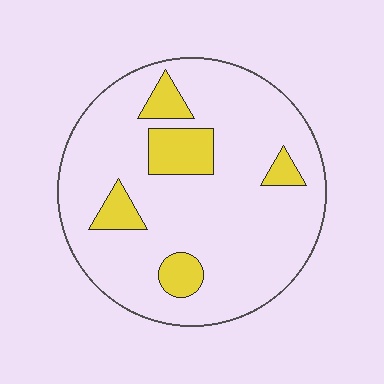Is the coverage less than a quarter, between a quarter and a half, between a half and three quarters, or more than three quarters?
Less than a quarter.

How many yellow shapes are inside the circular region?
5.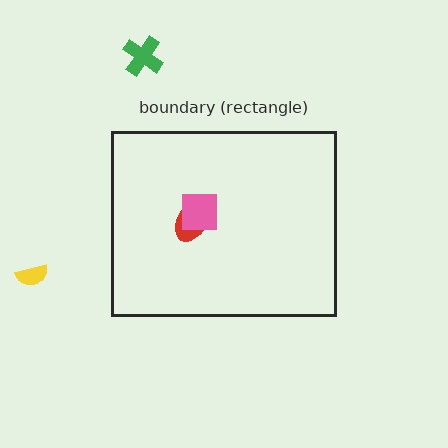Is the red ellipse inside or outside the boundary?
Inside.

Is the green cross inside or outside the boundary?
Outside.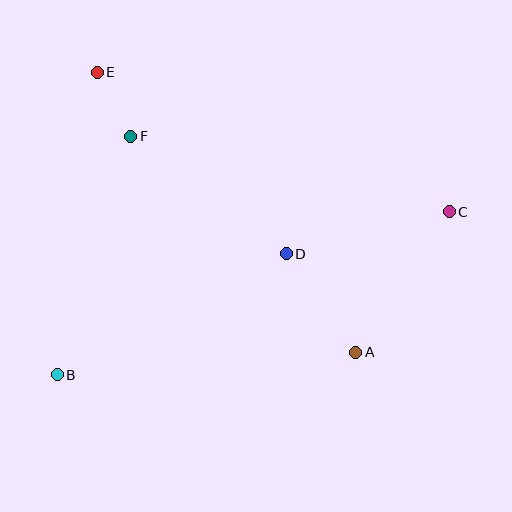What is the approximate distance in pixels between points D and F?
The distance between D and F is approximately 195 pixels.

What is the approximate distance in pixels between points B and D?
The distance between B and D is approximately 259 pixels.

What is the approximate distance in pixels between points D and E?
The distance between D and E is approximately 262 pixels.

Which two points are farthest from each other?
Points B and C are farthest from each other.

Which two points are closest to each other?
Points E and F are closest to each other.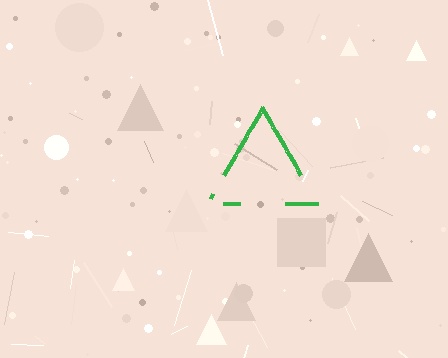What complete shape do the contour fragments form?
The contour fragments form a triangle.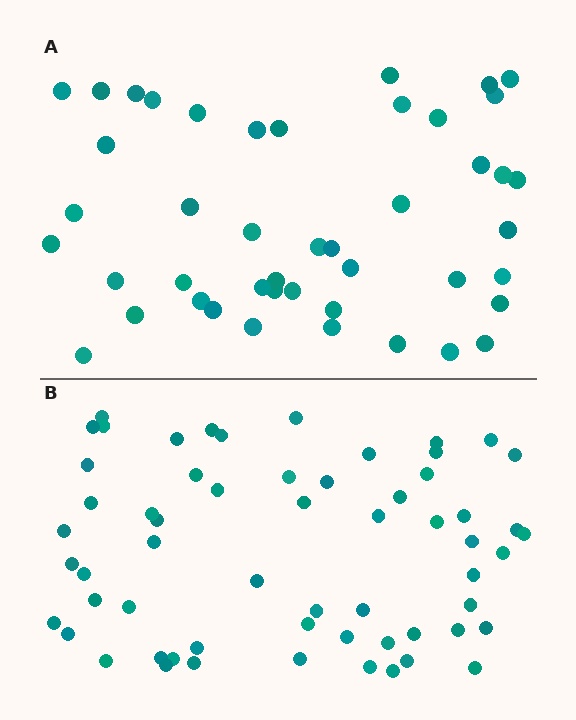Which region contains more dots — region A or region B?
Region B (the bottom region) has more dots.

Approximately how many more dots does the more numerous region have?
Region B has approximately 15 more dots than region A.